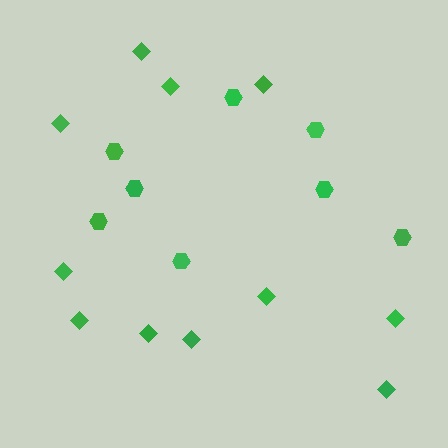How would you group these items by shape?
There are 2 groups: one group of diamonds (11) and one group of hexagons (8).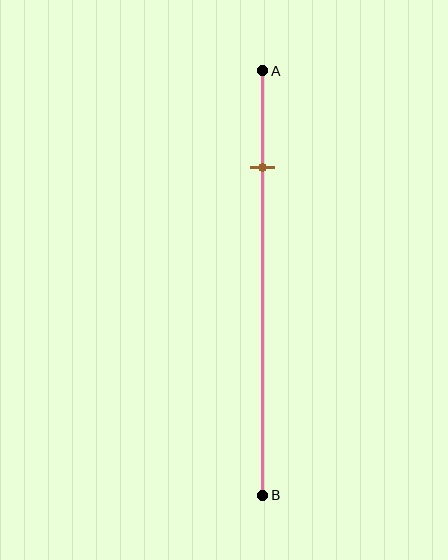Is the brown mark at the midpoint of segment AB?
No, the mark is at about 25% from A, not at the 50% midpoint.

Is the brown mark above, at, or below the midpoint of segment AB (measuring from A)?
The brown mark is above the midpoint of segment AB.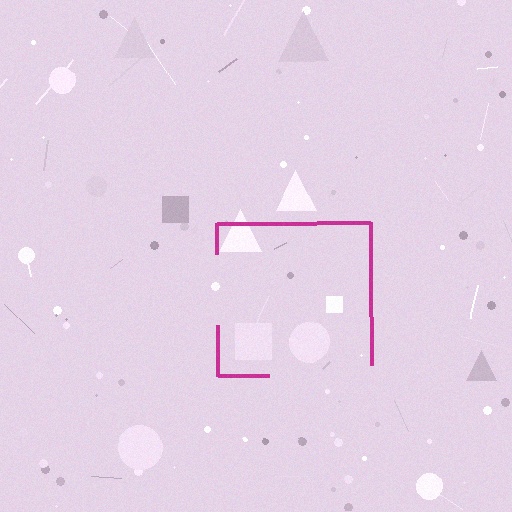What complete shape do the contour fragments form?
The contour fragments form a square.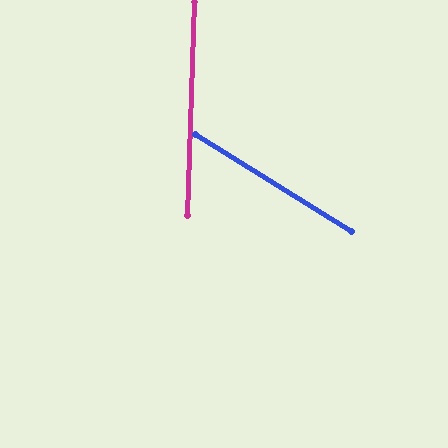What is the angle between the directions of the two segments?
Approximately 60 degrees.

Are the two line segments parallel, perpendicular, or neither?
Neither parallel nor perpendicular — they differ by about 60°.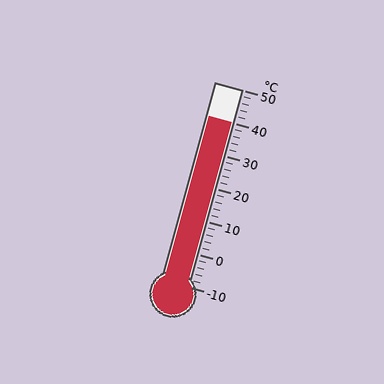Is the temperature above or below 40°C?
The temperature is at 40°C.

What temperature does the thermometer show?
The thermometer shows approximately 40°C.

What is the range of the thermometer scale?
The thermometer scale ranges from -10°C to 50°C.